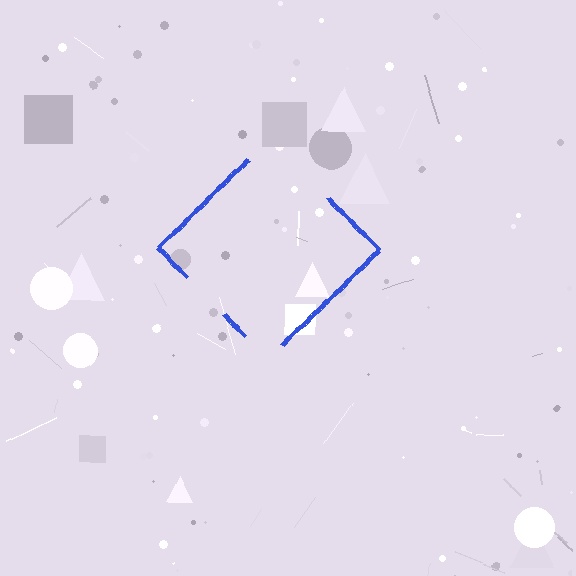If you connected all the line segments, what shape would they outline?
They would outline a diamond.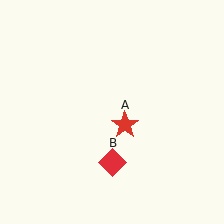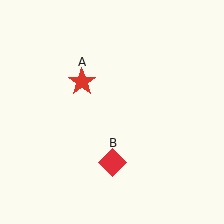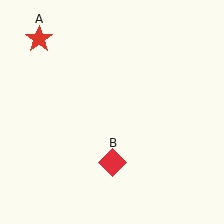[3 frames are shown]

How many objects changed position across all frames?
1 object changed position: red star (object A).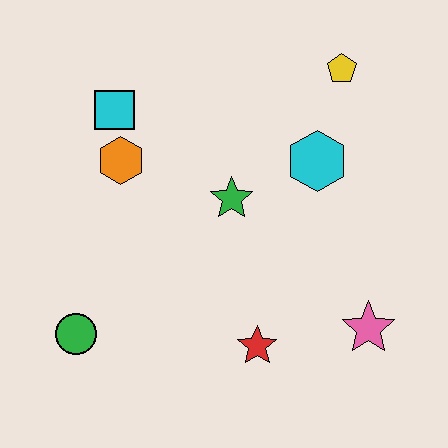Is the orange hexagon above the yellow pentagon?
No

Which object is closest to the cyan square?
The orange hexagon is closest to the cyan square.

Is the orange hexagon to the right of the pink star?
No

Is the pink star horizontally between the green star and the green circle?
No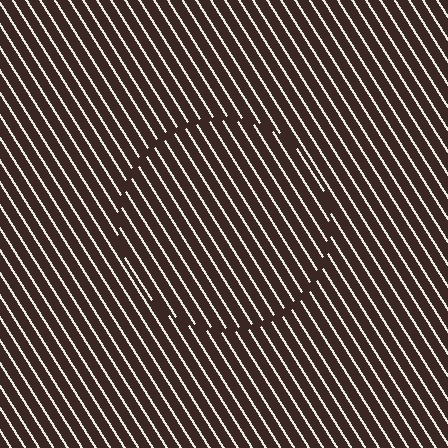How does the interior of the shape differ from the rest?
The interior of the shape contains the same grating, shifted by half a period — the contour is defined by the phase discontinuity where line-ends from the inner and outer gratings abut.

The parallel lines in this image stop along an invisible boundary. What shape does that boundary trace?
An illusory circle. The interior of the shape contains the same grating, shifted by half a period — the contour is defined by the phase discontinuity where line-ends from the inner and outer gratings abut.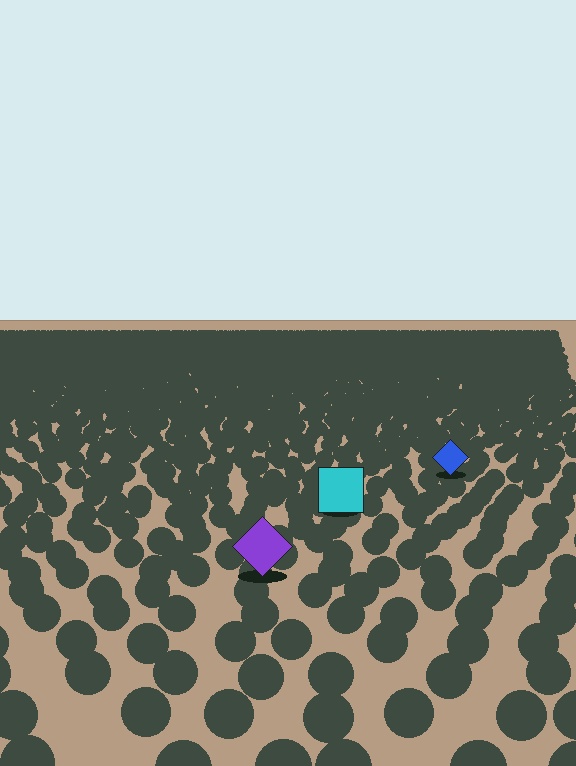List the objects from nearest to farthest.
From nearest to farthest: the purple diamond, the cyan square, the blue diamond.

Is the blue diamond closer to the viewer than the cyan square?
No. The cyan square is closer — you can tell from the texture gradient: the ground texture is coarser near it.